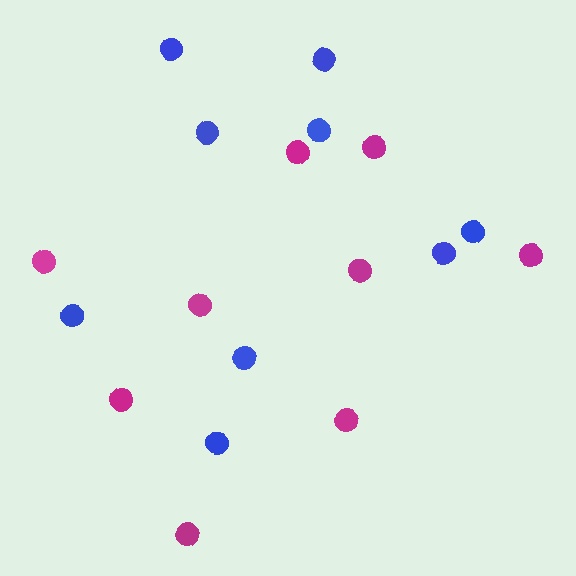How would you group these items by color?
There are 2 groups: one group of magenta circles (9) and one group of blue circles (9).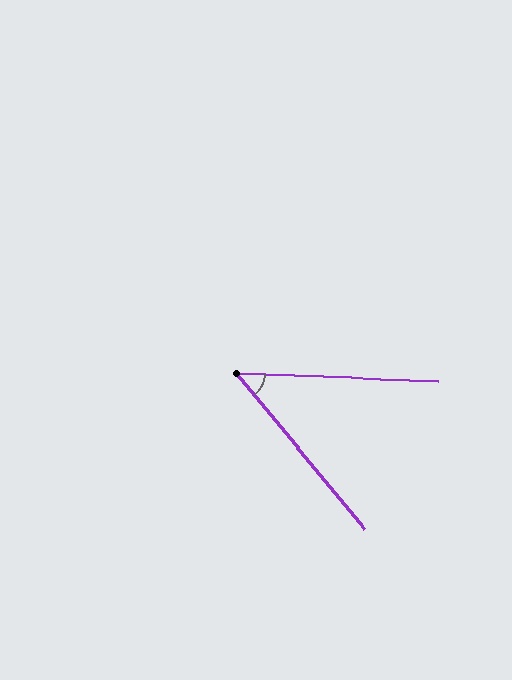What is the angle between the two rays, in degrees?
Approximately 48 degrees.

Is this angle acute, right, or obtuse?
It is acute.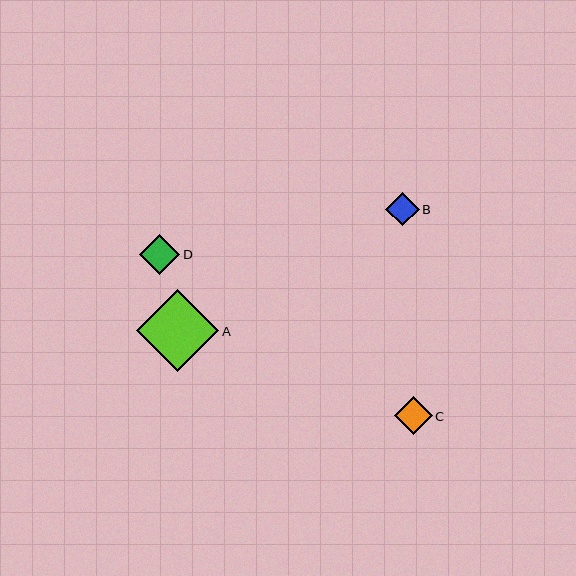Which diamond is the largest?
Diamond A is the largest with a size of approximately 82 pixels.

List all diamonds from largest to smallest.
From largest to smallest: A, D, C, B.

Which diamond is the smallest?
Diamond B is the smallest with a size of approximately 33 pixels.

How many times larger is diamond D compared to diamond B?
Diamond D is approximately 1.2 times the size of diamond B.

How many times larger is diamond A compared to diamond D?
Diamond A is approximately 2.1 times the size of diamond D.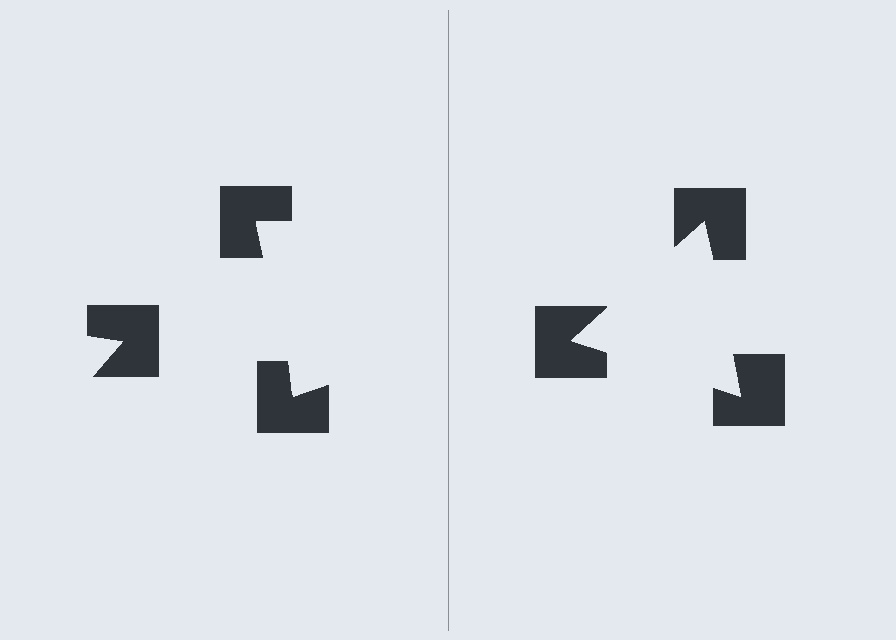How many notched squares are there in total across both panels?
6 — 3 on each side.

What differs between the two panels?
The notched squares are positioned identically on both sides; only the wedge orientations differ. On the right they align to a triangle; on the left they are misaligned.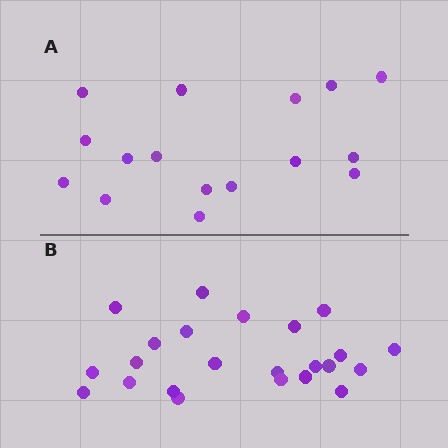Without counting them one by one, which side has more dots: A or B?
Region B (the bottom region) has more dots.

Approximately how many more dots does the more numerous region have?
Region B has roughly 8 or so more dots than region A.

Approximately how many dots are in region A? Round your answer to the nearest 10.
About 20 dots. (The exact count is 16, which rounds to 20.)